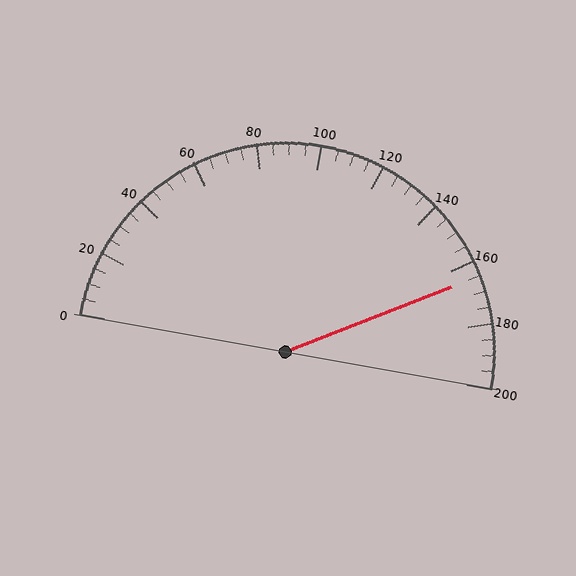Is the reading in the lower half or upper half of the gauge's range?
The reading is in the upper half of the range (0 to 200).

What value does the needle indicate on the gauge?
The needle indicates approximately 165.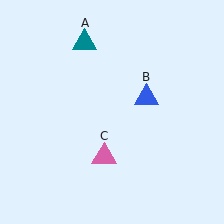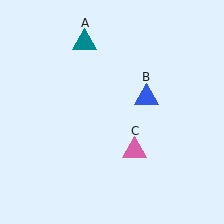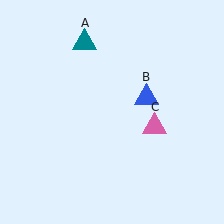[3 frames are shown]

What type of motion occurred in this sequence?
The pink triangle (object C) rotated counterclockwise around the center of the scene.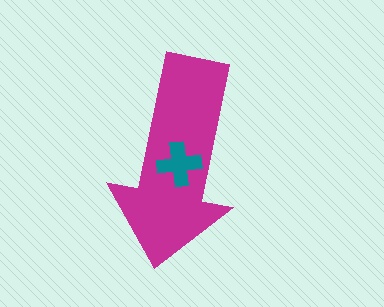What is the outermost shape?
The magenta arrow.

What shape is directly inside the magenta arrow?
The teal cross.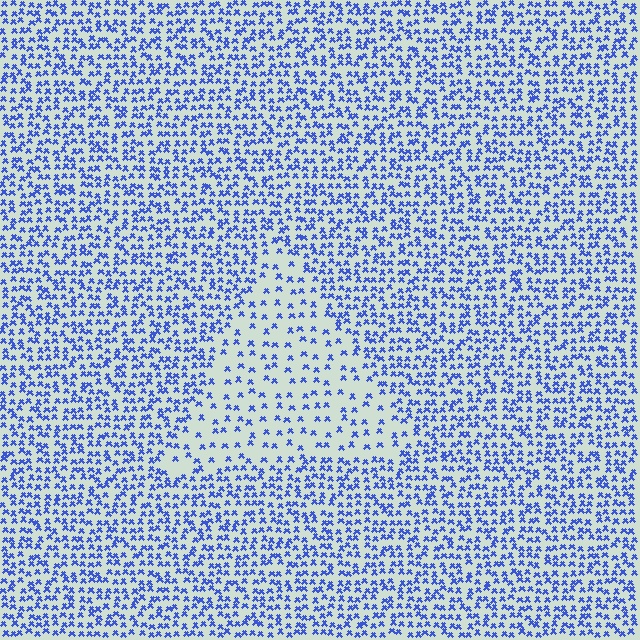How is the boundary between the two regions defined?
The boundary is defined by a change in element density (approximately 2.2x ratio). All elements are the same color, size, and shape.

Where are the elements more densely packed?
The elements are more densely packed outside the triangle boundary.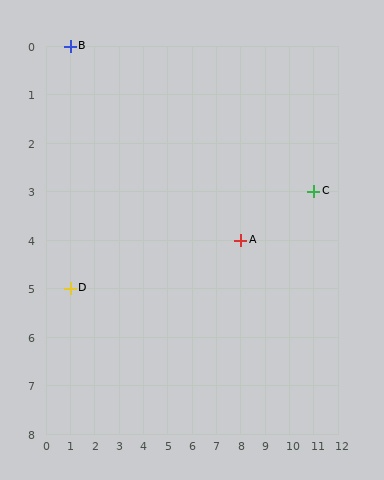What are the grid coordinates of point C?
Point C is at grid coordinates (11, 3).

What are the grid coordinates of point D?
Point D is at grid coordinates (1, 5).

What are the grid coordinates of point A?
Point A is at grid coordinates (8, 4).